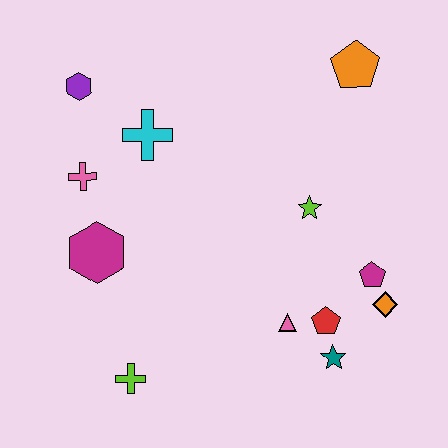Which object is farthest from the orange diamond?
The purple hexagon is farthest from the orange diamond.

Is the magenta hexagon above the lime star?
No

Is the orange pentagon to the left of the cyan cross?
No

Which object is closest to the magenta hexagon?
The pink cross is closest to the magenta hexagon.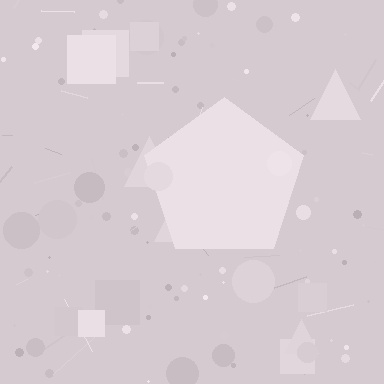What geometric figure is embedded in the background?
A pentagon is embedded in the background.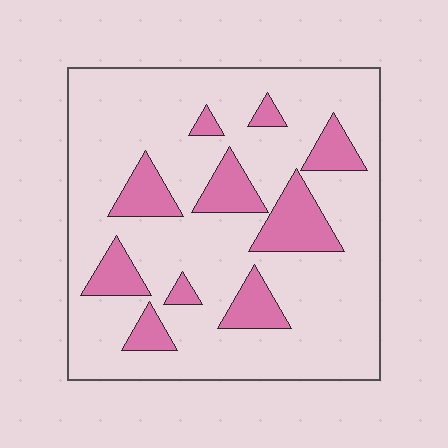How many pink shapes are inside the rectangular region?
10.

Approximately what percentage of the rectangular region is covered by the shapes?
Approximately 20%.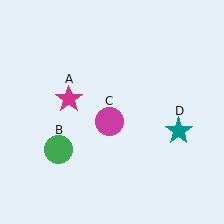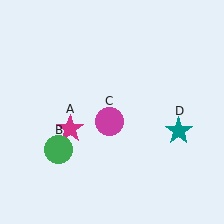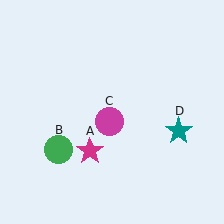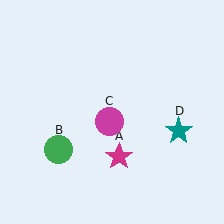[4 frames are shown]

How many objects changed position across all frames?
1 object changed position: magenta star (object A).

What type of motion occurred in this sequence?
The magenta star (object A) rotated counterclockwise around the center of the scene.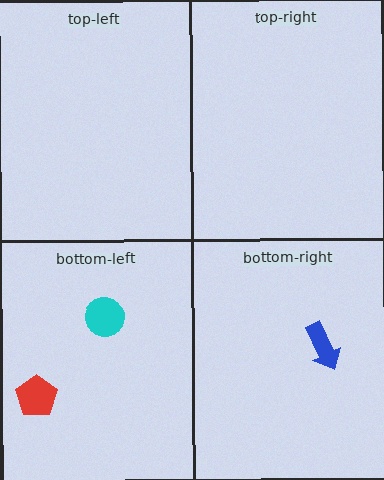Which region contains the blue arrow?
The bottom-right region.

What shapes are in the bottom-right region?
The blue arrow.